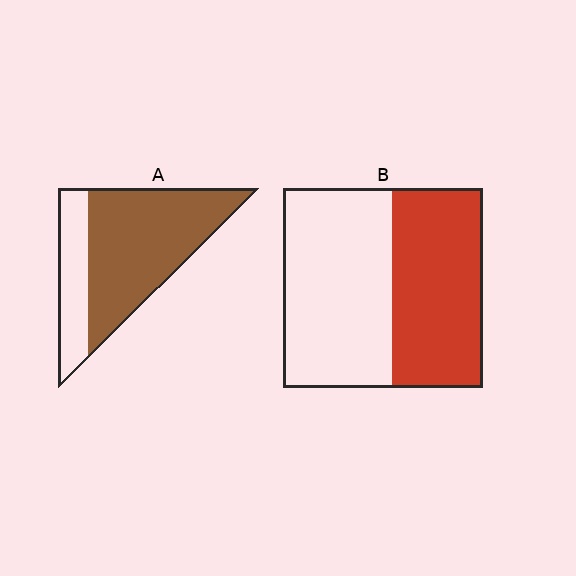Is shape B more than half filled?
No.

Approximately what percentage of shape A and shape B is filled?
A is approximately 70% and B is approximately 45%.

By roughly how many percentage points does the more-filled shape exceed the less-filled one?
By roughly 25 percentage points (A over B).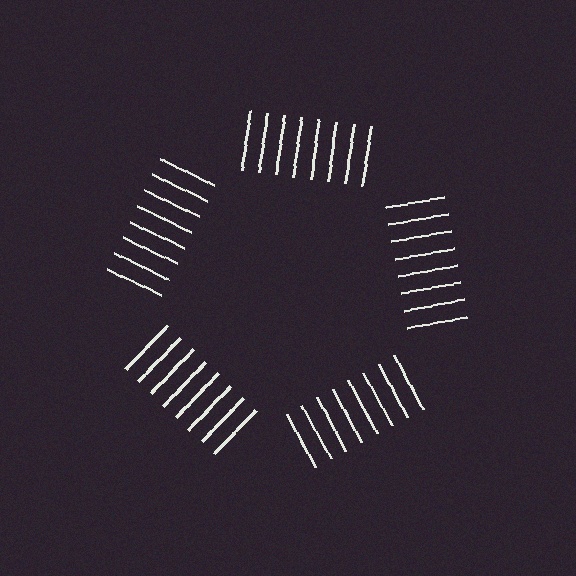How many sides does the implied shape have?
5 sides — the line-ends trace a pentagon.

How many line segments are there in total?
40 — 8 along each of the 5 edges.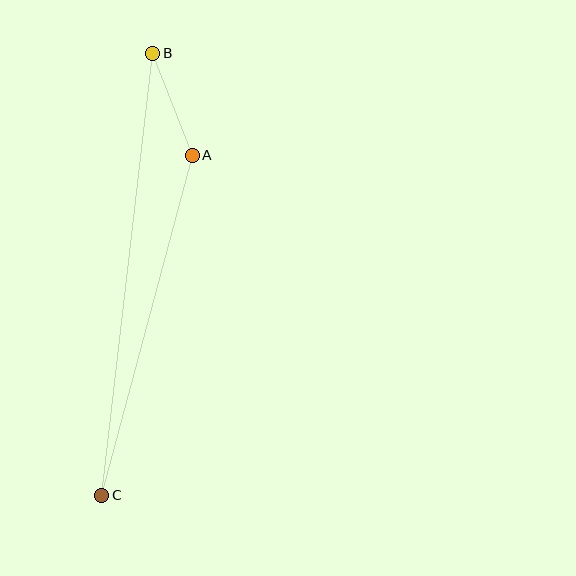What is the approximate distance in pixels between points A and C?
The distance between A and C is approximately 352 pixels.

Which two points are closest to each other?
Points A and B are closest to each other.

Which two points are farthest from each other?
Points B and C are farthest from each other.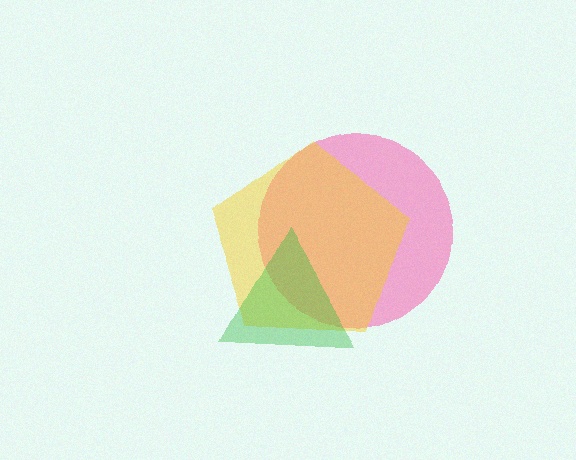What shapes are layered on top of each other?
The layered shapes are: a pink circle, a yellow pentagon, a green triangle.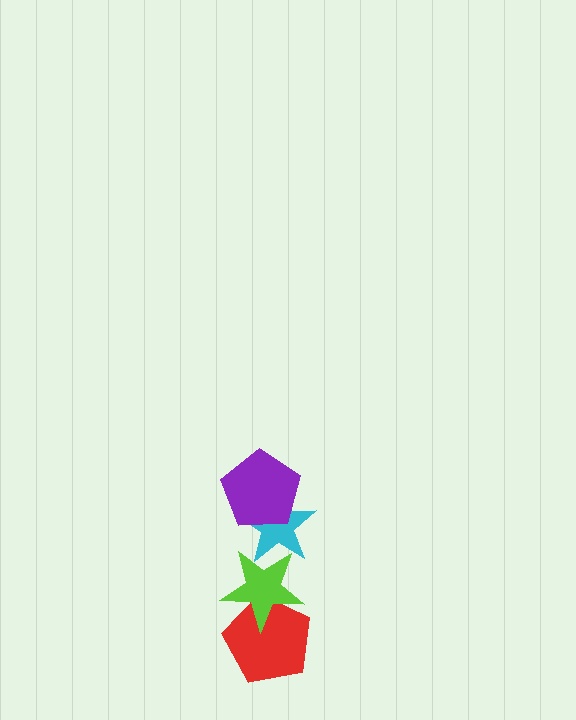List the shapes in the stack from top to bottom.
From top to bottom: the purple pentagon, the cyan star, the lime star, the red pentagon.